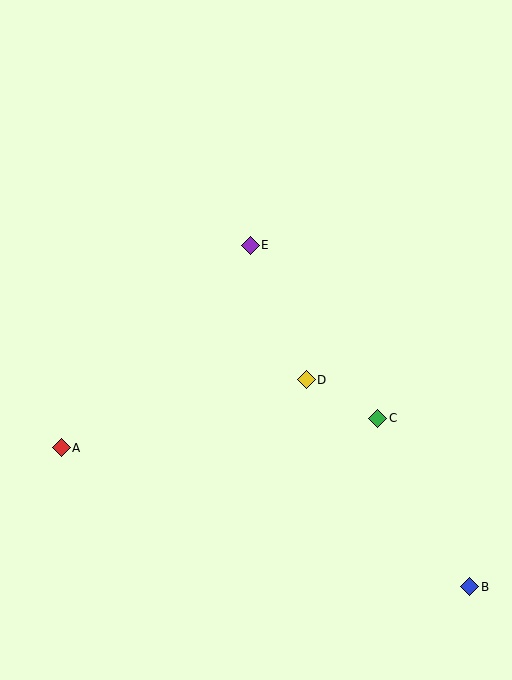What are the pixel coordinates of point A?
Point A is at (61, 448).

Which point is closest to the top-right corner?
Point E is closest to the top-right corner.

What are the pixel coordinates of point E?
Point E is at (250, 245).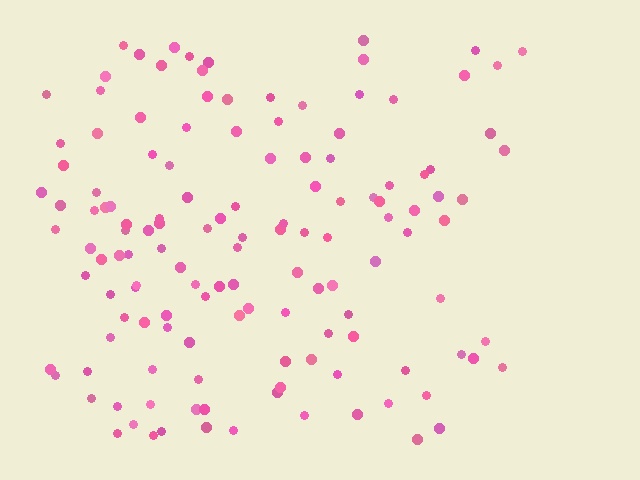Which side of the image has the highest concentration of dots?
The left.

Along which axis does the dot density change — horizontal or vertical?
Horizontal.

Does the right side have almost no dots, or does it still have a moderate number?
Still a moderate number, just noticeably fewer than the left.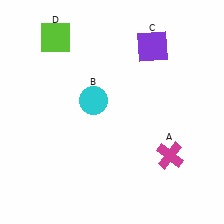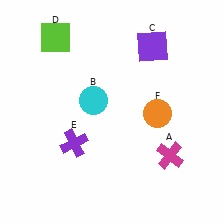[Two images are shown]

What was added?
A purple cross (E), an orange circle (F) were added in Image 2.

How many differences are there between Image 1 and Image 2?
There are 2 differences between the two images.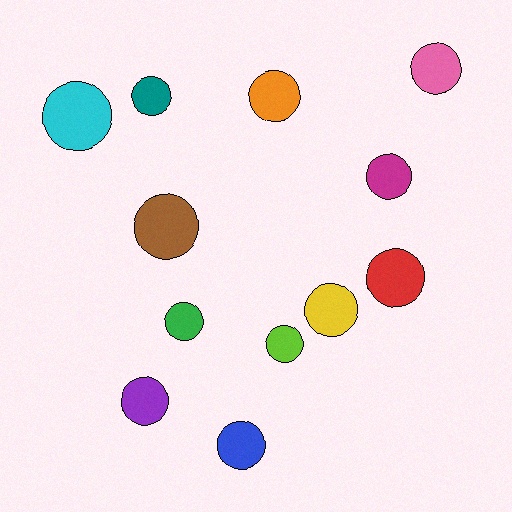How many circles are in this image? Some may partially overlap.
There are 12 circles.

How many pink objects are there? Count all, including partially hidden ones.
There is 1 pink object.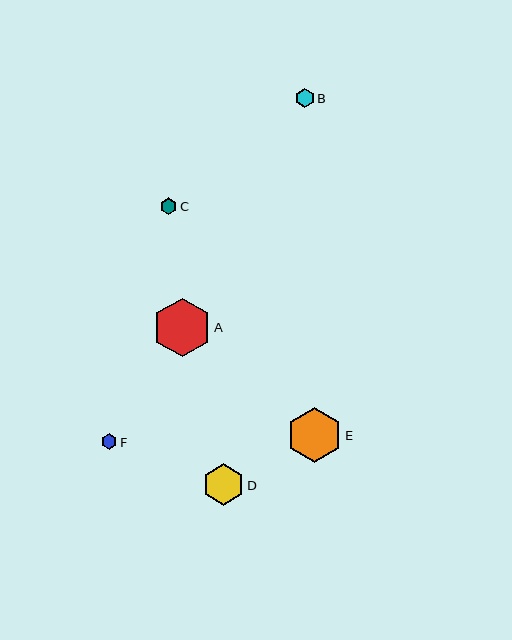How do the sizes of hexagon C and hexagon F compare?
Hexagon C and hexagon F are approximately the same size.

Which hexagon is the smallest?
Hexagon F is the smallest with a size of approximately 16 pixels.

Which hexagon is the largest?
Hexagon A is the largest with a size of approximately 58 pixels.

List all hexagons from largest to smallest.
From largest to smallest: A, E, D, B, C, F.